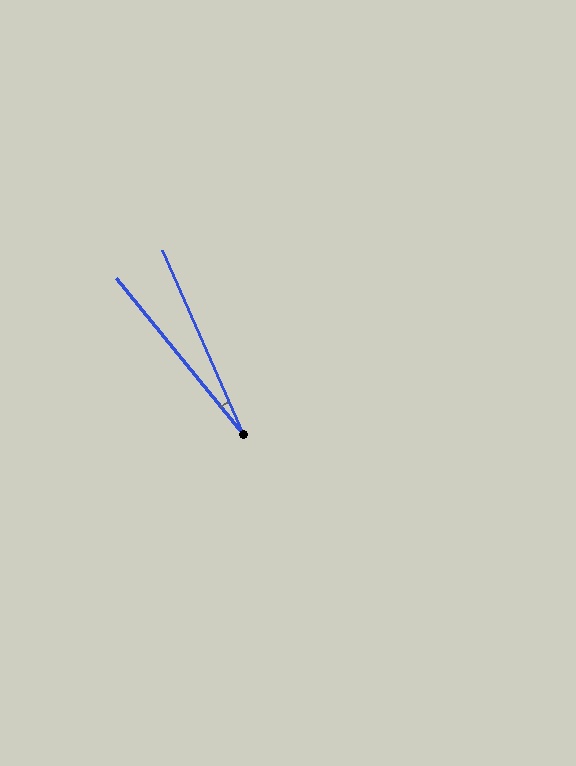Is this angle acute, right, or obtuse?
It is acute.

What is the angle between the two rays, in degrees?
Approximately 16 degrees.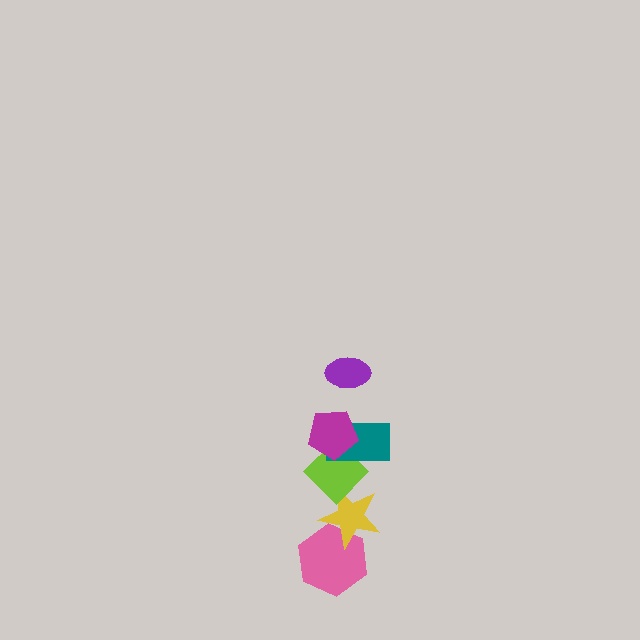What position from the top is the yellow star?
The yellow star is 5th from the top.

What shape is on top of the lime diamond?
The teal rectangle is on top of the lime diamond.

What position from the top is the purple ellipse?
The purple ellipse is 1st from the top.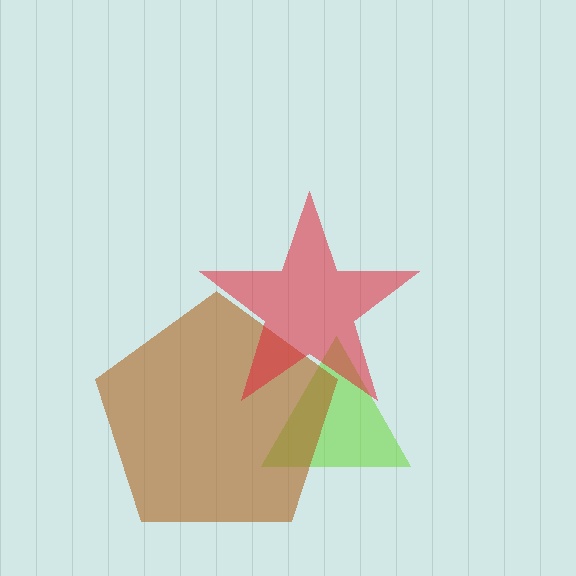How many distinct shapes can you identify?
There are 3 distinct shapes: a lime triangle, a brown pentagon, a red star.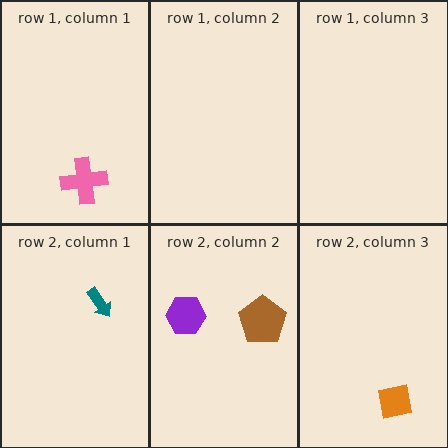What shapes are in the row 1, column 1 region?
The pink cross.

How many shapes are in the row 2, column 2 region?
2.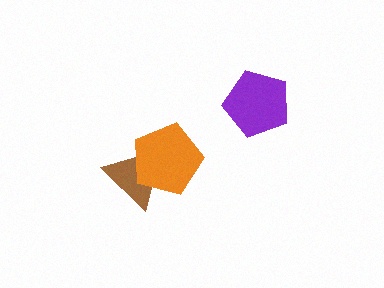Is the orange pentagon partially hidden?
No, no other shape covers it.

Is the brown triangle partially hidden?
Yes, it is partially covered by another shape.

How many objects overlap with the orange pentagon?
1 object overlaps with the orange pentagon.